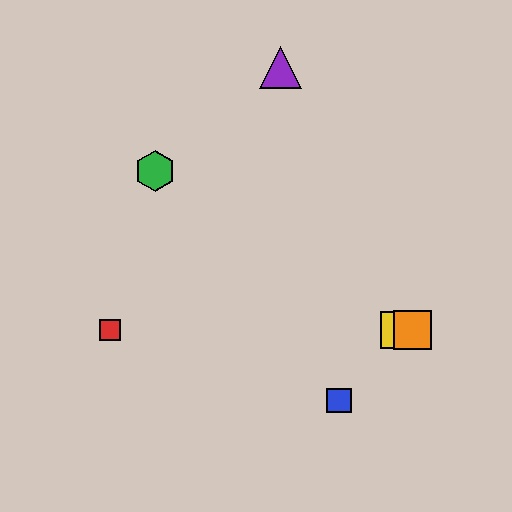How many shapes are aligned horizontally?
3 shapes (the red square, the yellow square, the orange square) are aligned horizontally.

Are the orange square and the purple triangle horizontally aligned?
No, the orange square is at y≈330 and the purple triangle is at y≈68.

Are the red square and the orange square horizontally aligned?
Yes, both are at y≈330.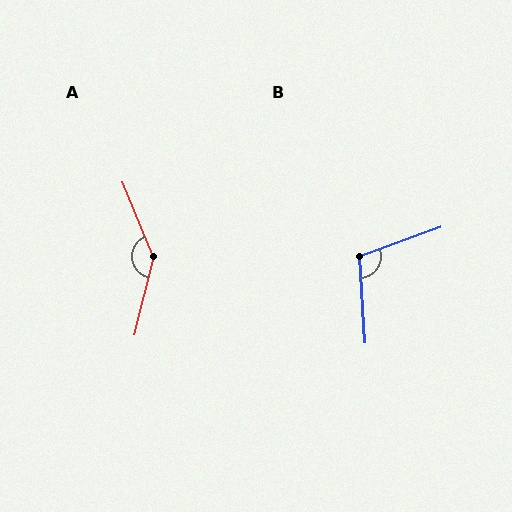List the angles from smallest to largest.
B (106°), A (144°).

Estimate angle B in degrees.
Approximately 106 degrees.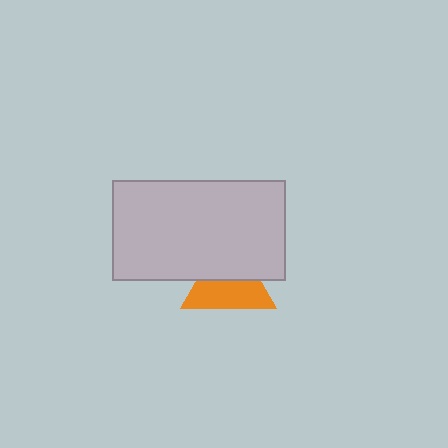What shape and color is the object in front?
The object in front is a light gray rectangle.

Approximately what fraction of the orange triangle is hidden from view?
Roughly 45% of the orange triangle is hidden behind the light gray rectangle.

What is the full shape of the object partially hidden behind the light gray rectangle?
The partially hidden object is an orange triangle.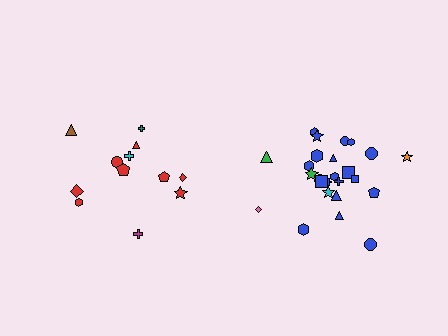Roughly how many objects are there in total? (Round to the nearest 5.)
Roughly 35 objects in total.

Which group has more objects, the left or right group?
The right group.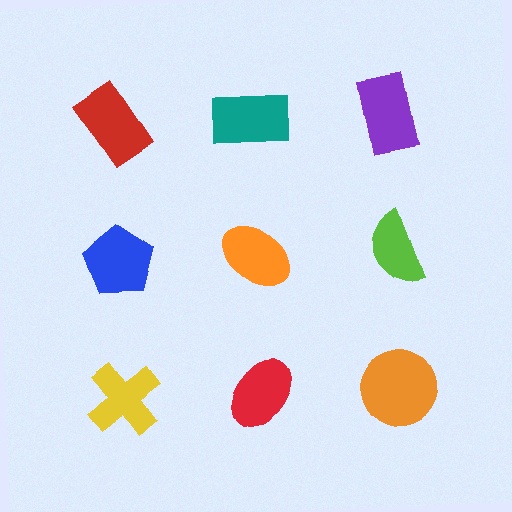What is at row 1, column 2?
A teal rectangle.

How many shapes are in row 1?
3 shapes.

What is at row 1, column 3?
A purple rectangle.